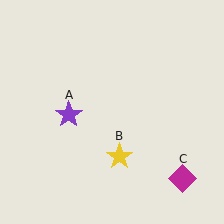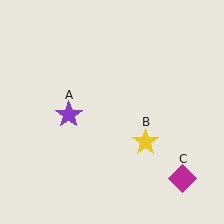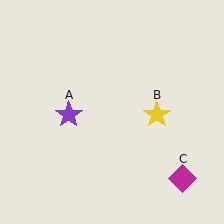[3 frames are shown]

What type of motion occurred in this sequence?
The yellow star (object B) rotated counterclockwise around the center of the scene.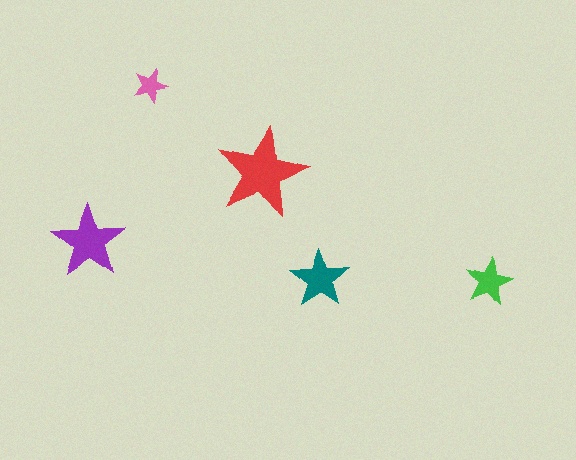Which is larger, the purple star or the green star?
The purple one.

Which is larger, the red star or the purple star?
The red one.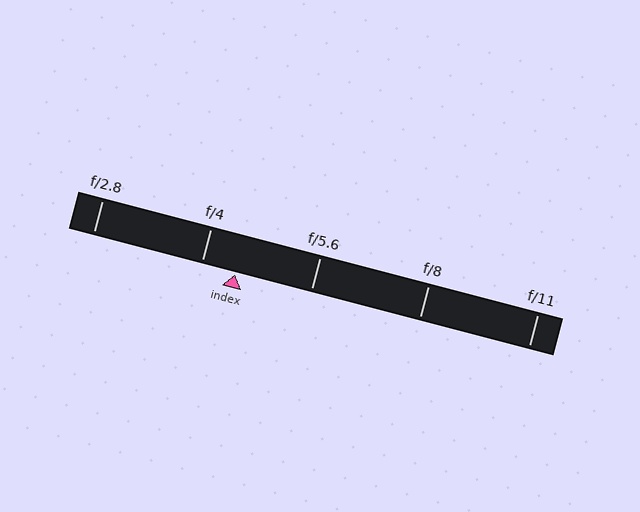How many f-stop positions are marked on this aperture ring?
There are 5 f-stop positions marked.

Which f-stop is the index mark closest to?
The index mark is closest to f/4.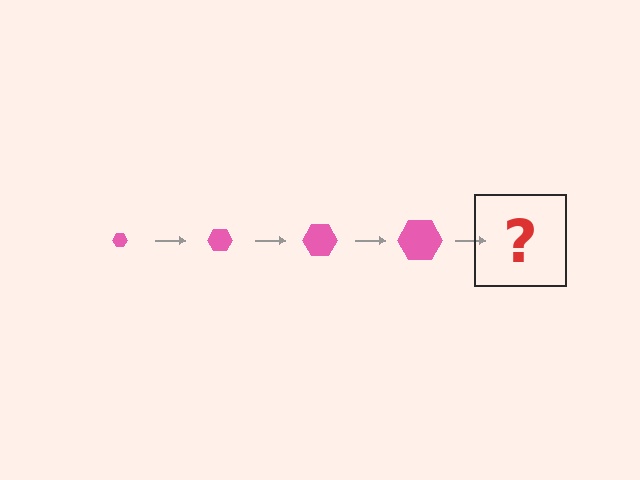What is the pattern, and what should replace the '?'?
The pattern is that the hexagon gets progressively larger each step. The '?' should be a pink hexagon, larger than the previous one.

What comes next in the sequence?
The next element should be a pink hexagon, larger than the previous one.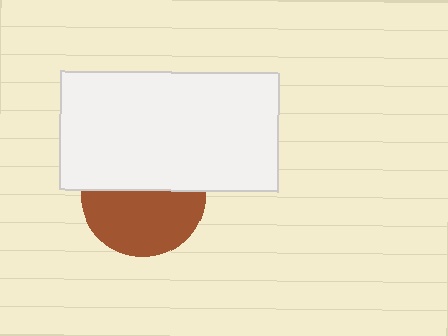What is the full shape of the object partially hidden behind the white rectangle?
The partially hidden object is a brown circle.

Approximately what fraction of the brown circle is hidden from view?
Roughly 45% of the brown circle is hidden behind the white rectangle.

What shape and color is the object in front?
The object in front is a white rectangle.